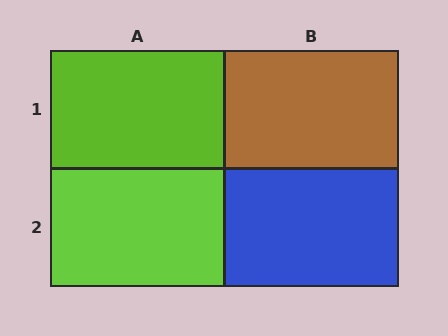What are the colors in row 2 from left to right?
Lime, blue.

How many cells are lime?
2 cells are lime.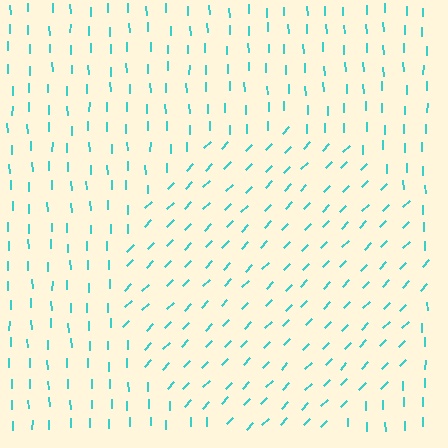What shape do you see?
I see a circle.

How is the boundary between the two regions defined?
The boundary is defined purely by a change in line orientation (approximately 45 degrees difference). All lines are the same color and thickness.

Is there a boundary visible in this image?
Yes, there is a texture boundary formed by a change in line orientation.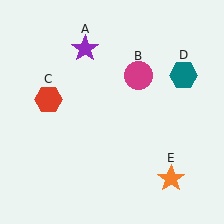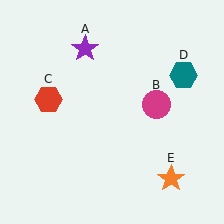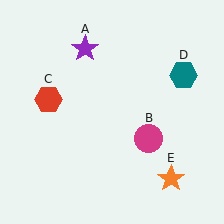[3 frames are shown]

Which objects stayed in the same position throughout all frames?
Purple star (object A) and red hexagon (object C) and teal hexagon (object D) and orange star (object E) remained stationary.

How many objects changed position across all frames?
1 object changed position: magenta circle (object B).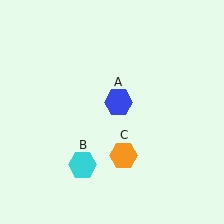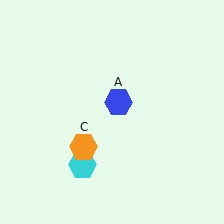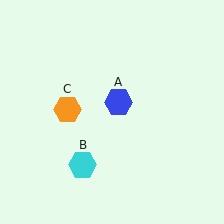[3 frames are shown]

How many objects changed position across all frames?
1 object changed position: orange hexagon (object C).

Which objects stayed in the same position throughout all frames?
Blue hexagon (object A) and cyan hexagon (object B) remained stationary.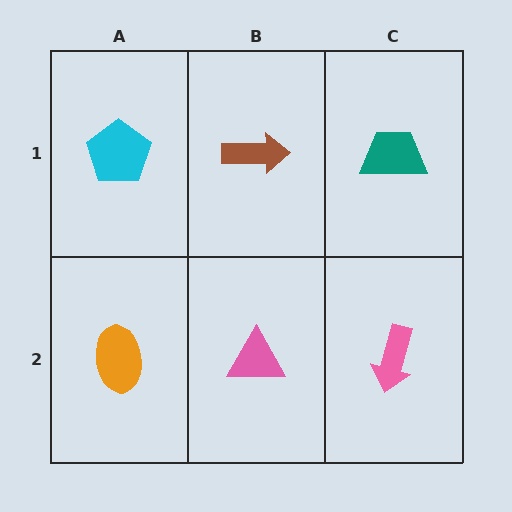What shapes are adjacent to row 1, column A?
An orange ellipse (row 2, column A), a brown arrow (row 1, column B).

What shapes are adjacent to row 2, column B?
A brown arrow (row 1, column B), an orange ellipse (row 2, column A), a pink arrow (row 2, column C).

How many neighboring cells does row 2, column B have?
3.